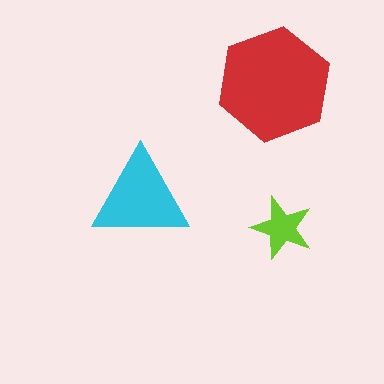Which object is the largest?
The red hexagon.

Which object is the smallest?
The lime star.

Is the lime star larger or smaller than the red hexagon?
Smaller.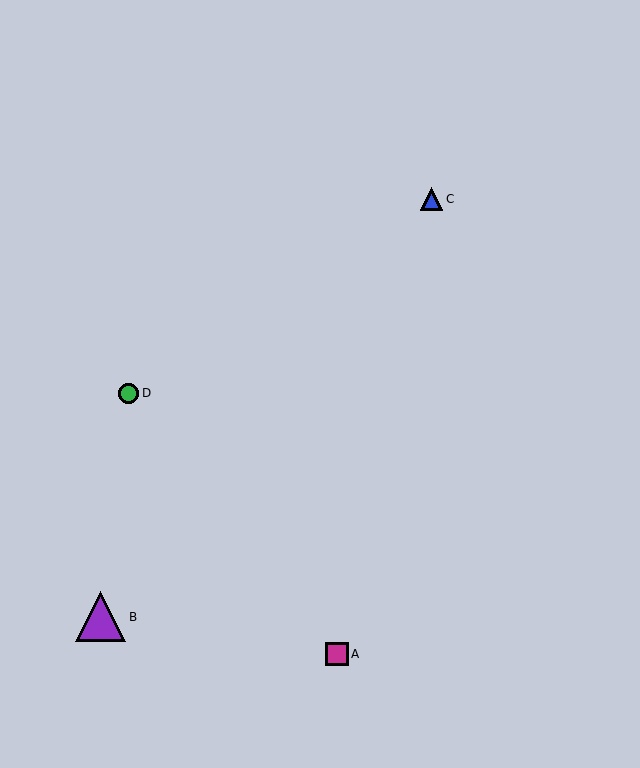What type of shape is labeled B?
Shape B is a purple triangle.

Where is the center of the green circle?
The center of the green circle is at (129, 393).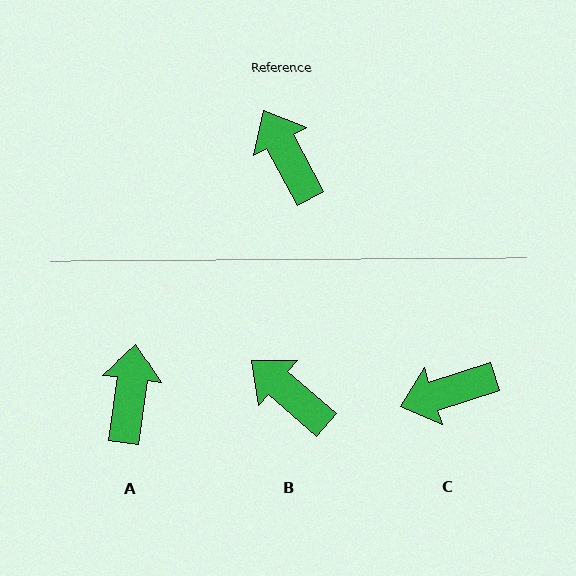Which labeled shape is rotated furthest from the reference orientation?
C, about 80 degrees away.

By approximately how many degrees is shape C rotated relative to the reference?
Approximately 80 degrees counter-clockwise.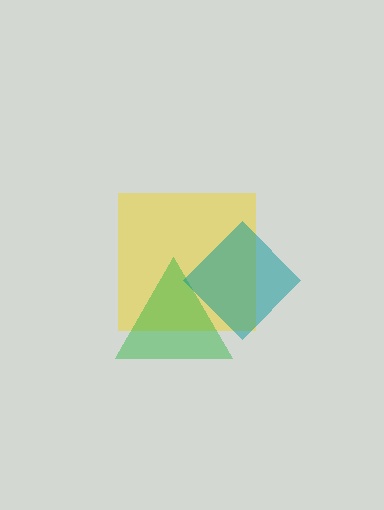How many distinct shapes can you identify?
There are 3 distinct shapes: a yellow square, a green triangle, a teal diamond.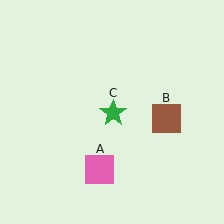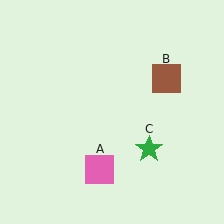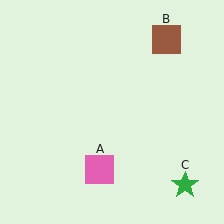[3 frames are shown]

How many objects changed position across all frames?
2 objects changed position: brown square (object B), green star (object C).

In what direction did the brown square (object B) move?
The brown square (object B) moved up.